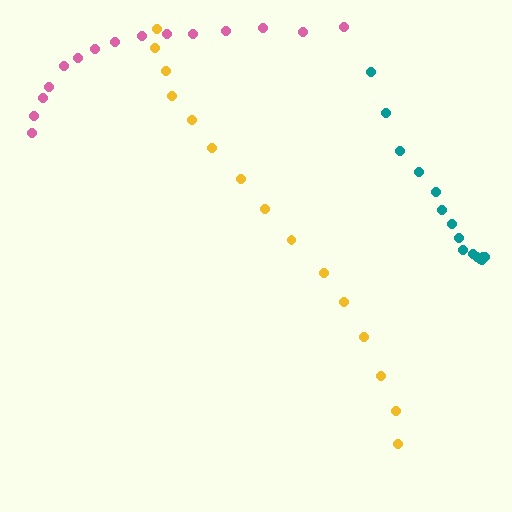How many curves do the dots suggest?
There are 3 distinct paths.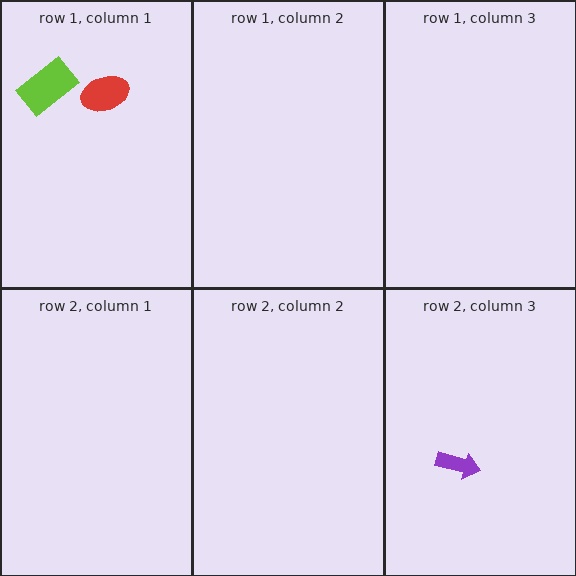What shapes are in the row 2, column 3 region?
The purple arrow.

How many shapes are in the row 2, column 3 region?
1.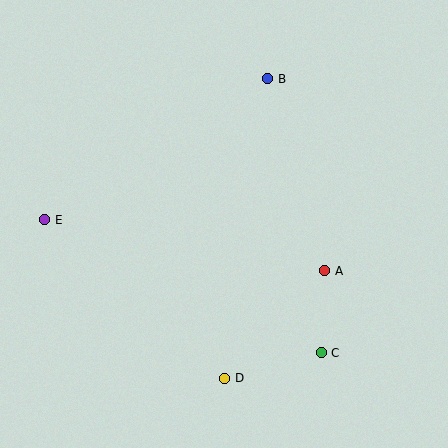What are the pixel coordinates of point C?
Point C is at (321, 353).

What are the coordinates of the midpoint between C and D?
The midpoint between C and D is at (273, 366).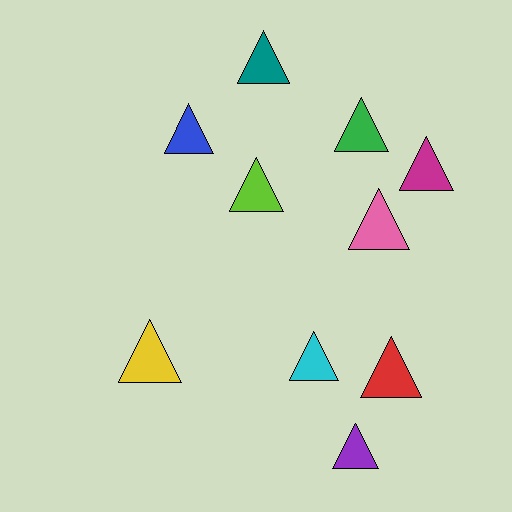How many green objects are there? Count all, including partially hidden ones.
There is 1 green object.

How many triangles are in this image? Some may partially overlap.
There are 10 triangles.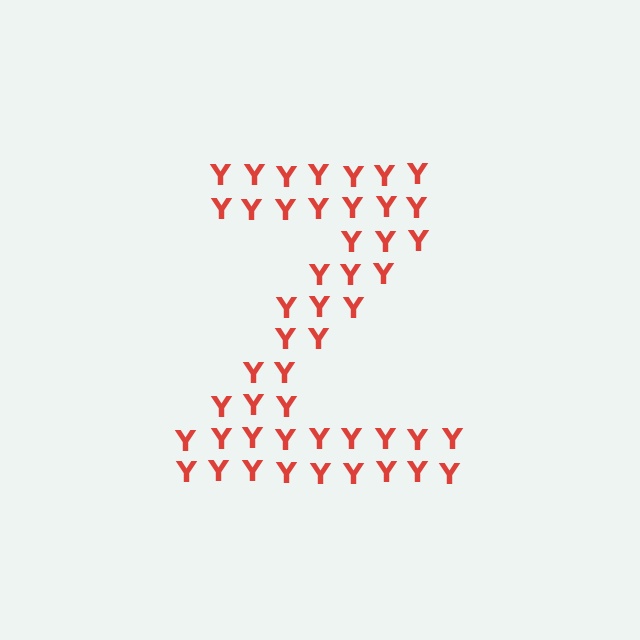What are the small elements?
The small elements are letter Y's.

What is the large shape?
The large shape is the letter Z.